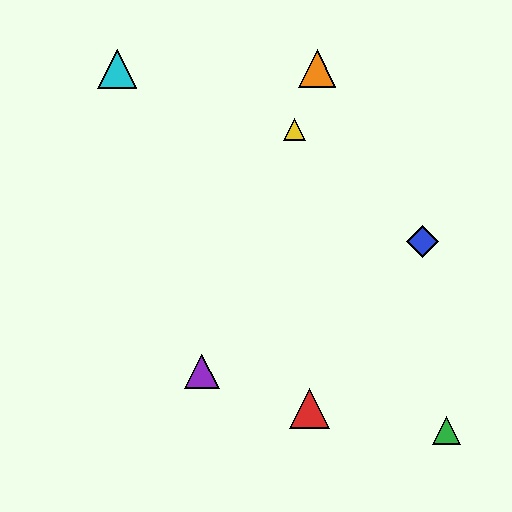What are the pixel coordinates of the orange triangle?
The orange triangle is at (317, 69).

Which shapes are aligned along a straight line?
The yellow triangle, the purple triangle, the orange triangle are aligned along a straight line.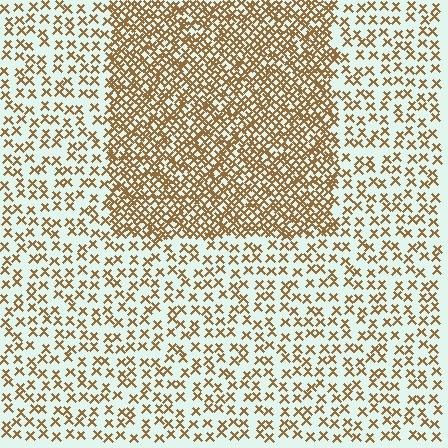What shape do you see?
I see a rectangle.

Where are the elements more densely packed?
The elements are more densely packed inside the rectangle boundary.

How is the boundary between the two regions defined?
The boundary is defined by a change in element density (approximately 2.6x ratio). All elements are the same color, size, and shape.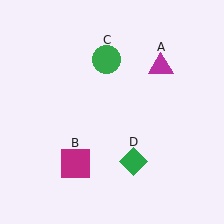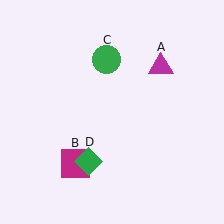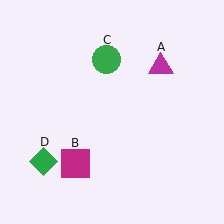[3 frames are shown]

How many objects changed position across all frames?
1 object changed position: green diamond (object D).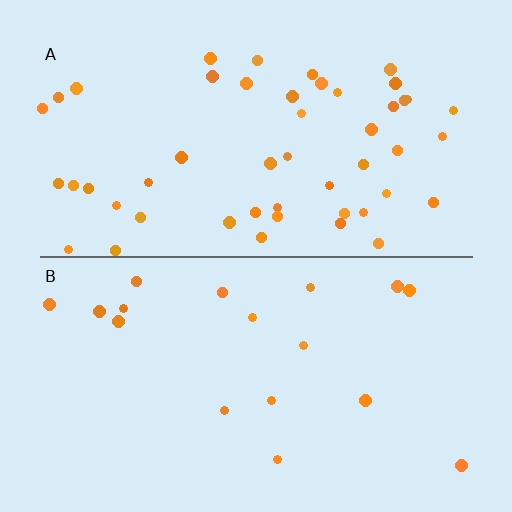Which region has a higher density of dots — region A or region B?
A (the top).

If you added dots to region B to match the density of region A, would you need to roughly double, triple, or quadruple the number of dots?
Approximately triple.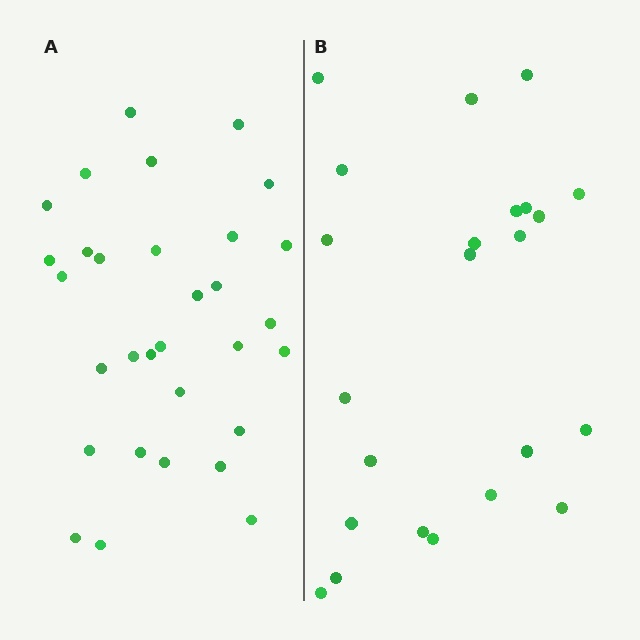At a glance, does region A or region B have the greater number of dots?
Region A (the left region) has more dots.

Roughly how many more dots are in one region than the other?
Region A has roughly 8 or so more dots than region B.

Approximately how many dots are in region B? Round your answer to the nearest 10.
About 20 dots. (The exact count is 23, which rounds to 20.)